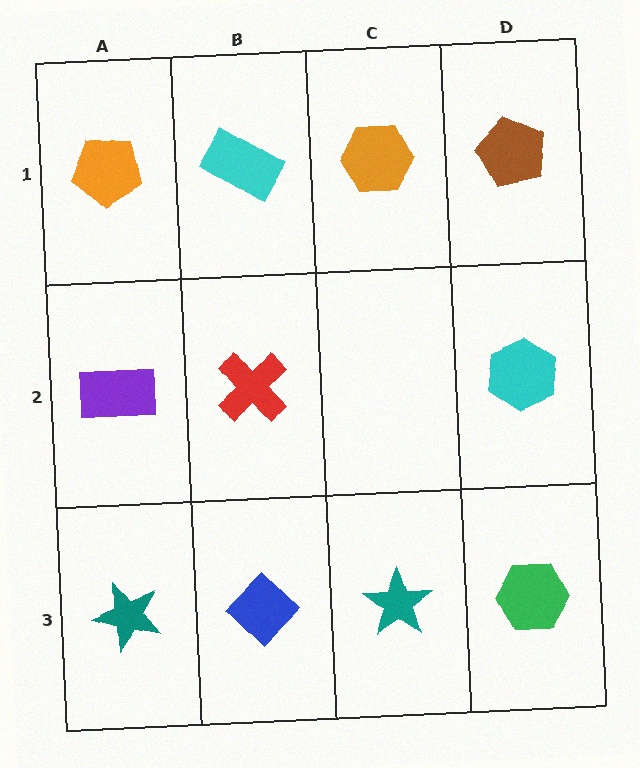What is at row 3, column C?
A teal star.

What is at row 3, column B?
A blue diamond.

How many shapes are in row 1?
4 shapes.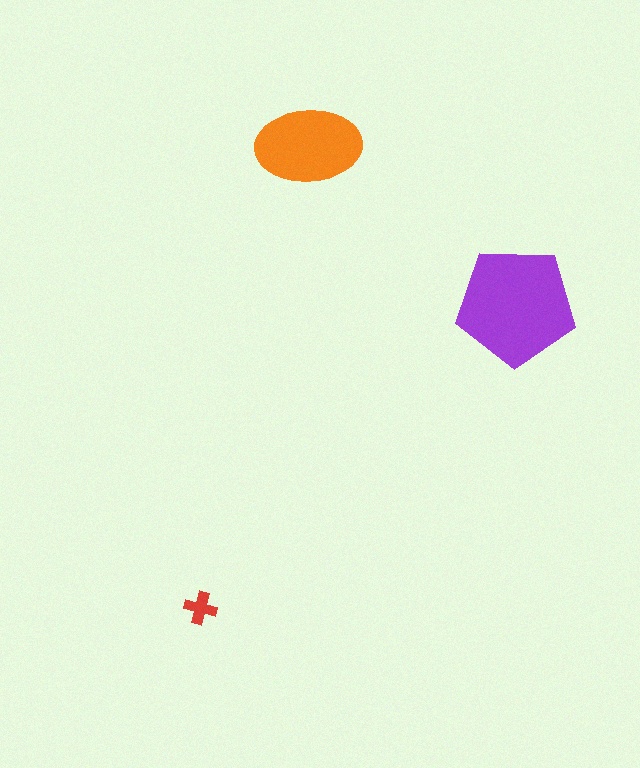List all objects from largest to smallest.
The purple pentagon, the orange ellipse, the red cross.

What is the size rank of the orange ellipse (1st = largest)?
2nd.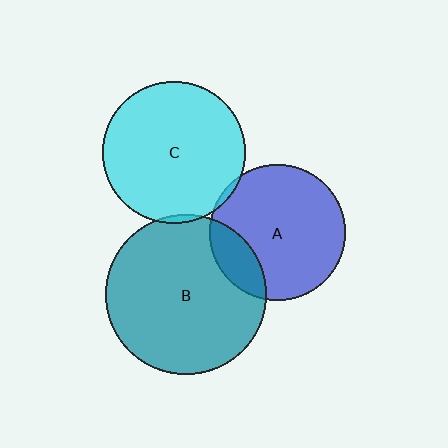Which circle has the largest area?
Circle B (teal).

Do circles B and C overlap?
Yes.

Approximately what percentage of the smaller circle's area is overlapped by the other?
Approximately 5%.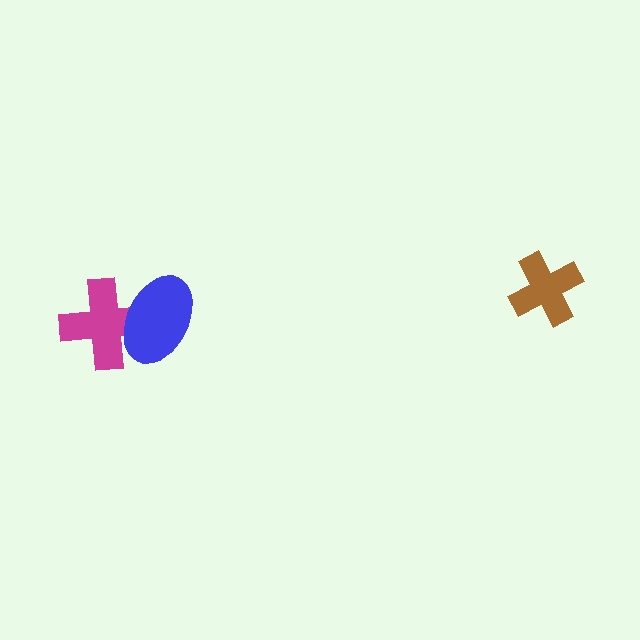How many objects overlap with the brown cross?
0 objects overlap with the brown cross.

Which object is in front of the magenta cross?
The blue ellipse is in front of the magenta cross.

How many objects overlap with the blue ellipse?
1 object overlaps with the blue ellipse.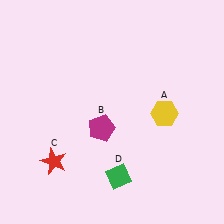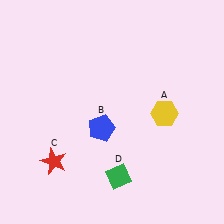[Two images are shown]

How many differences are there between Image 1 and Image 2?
There is 1 difference between the two images.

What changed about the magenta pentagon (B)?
In Image 1, B is magenta. In Image 2, it changed to blue.